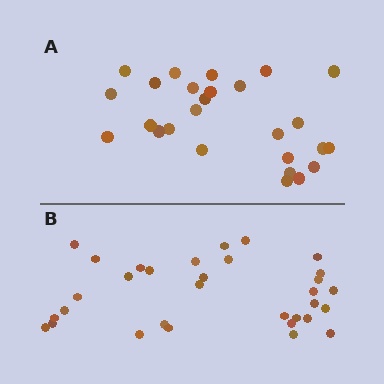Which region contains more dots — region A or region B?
Region B (the bottom region) has more dots.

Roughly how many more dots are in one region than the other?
Region B has about 6 more dots than region A.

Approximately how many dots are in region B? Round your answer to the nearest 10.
About 30 dots. (The exact count is 32, which rounds to 30.)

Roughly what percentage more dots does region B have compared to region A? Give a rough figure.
About 25% more.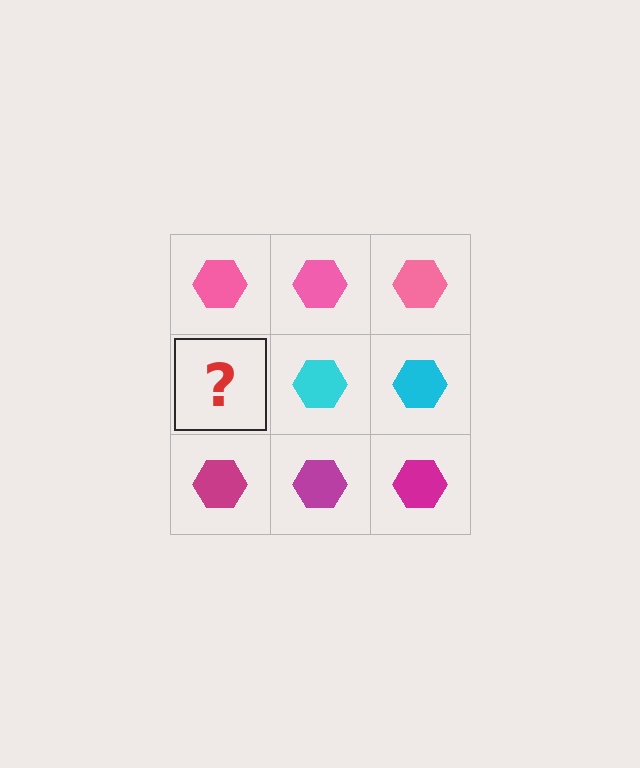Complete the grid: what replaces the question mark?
The question mark should be replaced with a cyan hexagon.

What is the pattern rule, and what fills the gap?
The rule is that each row has a consistent color. The gap should be filled with a cyan hexagon.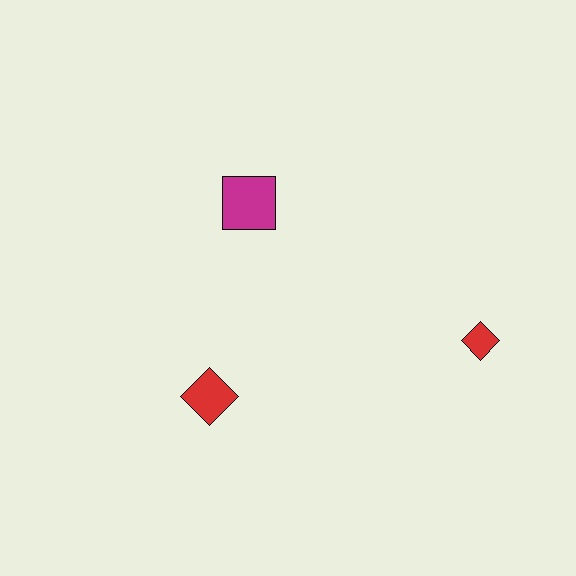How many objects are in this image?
There are 3 objects.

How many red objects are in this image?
There are 2 red objects.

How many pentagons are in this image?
There are no pentagons.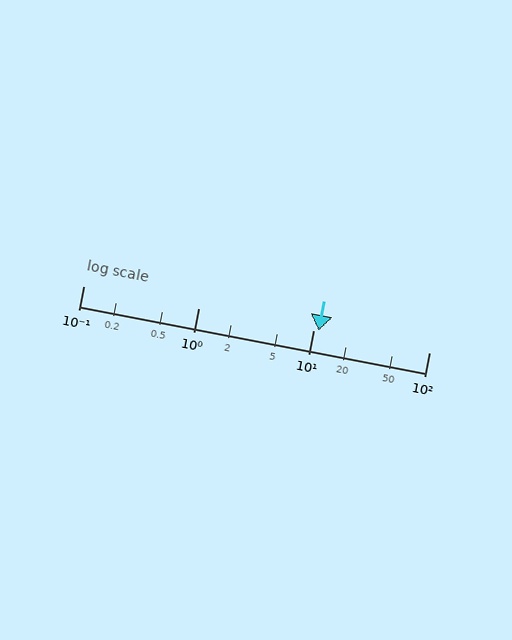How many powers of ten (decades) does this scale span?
The scale spans 3 decades, from 0.1 to 100.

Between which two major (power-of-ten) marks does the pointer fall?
The pointer is between 10 and 100.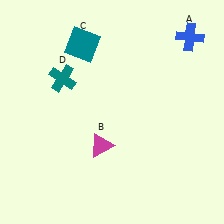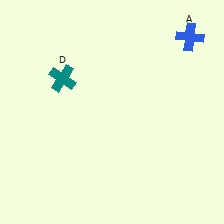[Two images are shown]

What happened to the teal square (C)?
The teal square (C) was removed in Image 2. It was in the top-left area of Image 1.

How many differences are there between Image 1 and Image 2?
There are 2 differences between the two images.